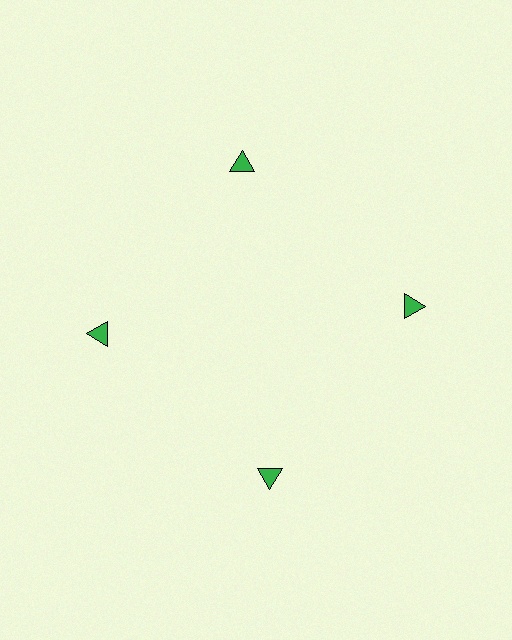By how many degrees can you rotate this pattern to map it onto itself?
The pattern maps onto itself every 90 degrees of rotation.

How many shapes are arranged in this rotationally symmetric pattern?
There are 4 shapes, arranged in 4 groups of 1.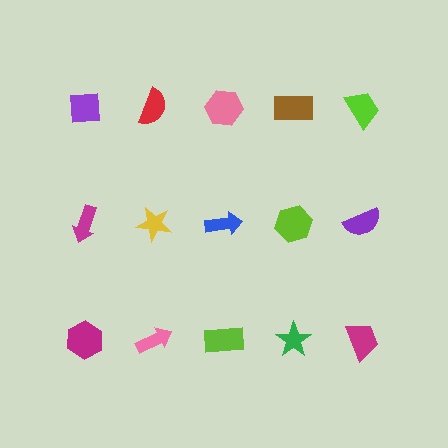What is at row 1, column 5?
A lime trapezoid.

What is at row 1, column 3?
A pink hexagon.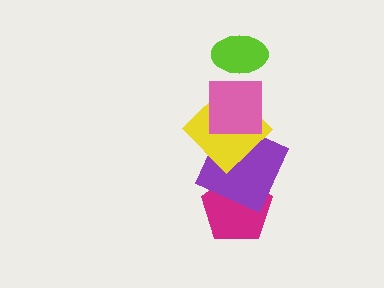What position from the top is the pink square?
The pink square is 2nd from the top.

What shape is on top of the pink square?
The lime ellipse is on top of the pink square.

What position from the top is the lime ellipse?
The lime ellipse is 1st from the top.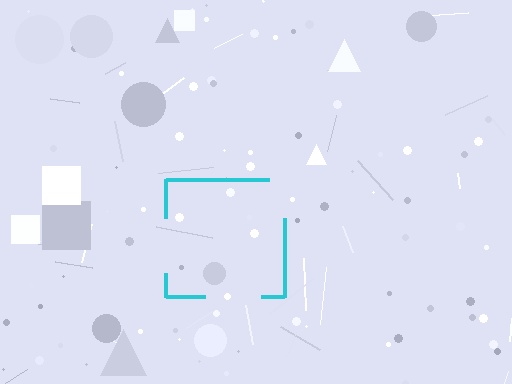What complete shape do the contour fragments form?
The contour fragments form a square.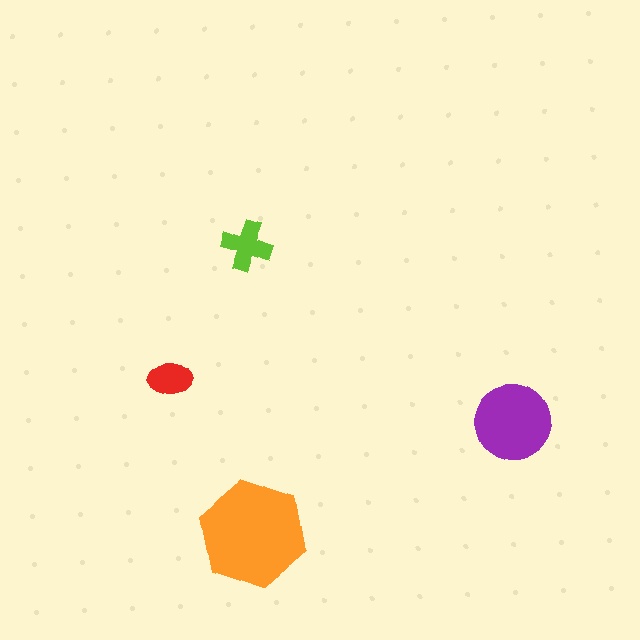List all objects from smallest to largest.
The red ellipse, the lime cross, the purple circle, the orange hexagon.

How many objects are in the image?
There are 4 objects in the image.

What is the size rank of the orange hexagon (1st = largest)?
1st.